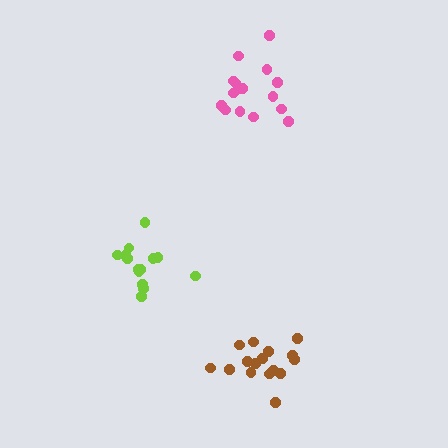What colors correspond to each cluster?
The clusters are colored: brown, lime, pink.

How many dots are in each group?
Group 1: 16 dots, Group 2: 15 dots, Group 3: 16 dots (47 total).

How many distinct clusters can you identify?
There are 3 distinct clusters.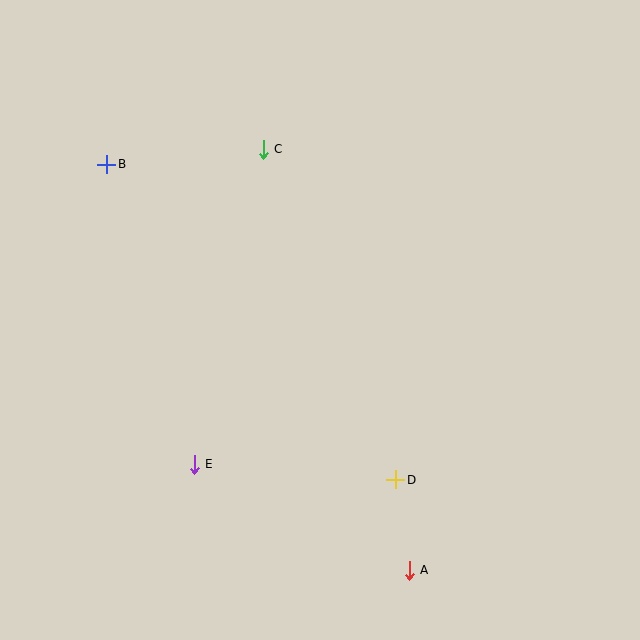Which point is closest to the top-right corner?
Point C is closest to the top-right corner.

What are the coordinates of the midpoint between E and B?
The midpoint between E and B is at (150, 314).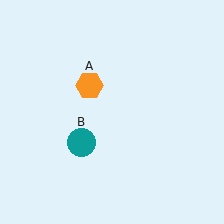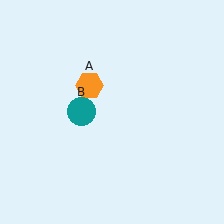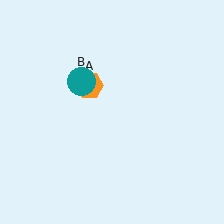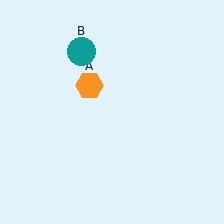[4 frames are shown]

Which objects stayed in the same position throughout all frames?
Orange hexagon (object A) remained stationary.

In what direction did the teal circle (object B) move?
The teal circle (object B) moved up.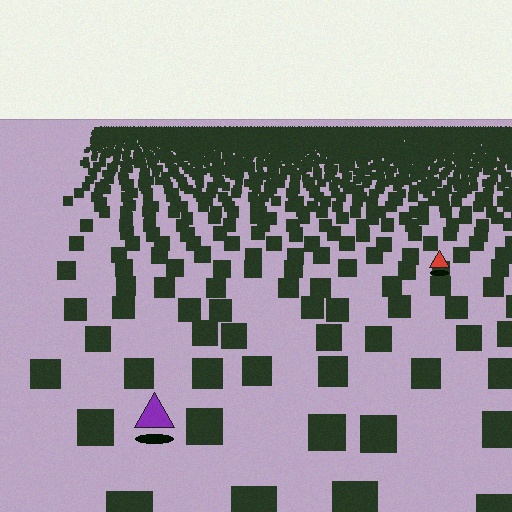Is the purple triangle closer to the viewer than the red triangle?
Yes. The purple triangle is closer — you can tell from the texture gradient: the ground texture is coarser near it.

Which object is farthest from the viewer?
The red triangle is farthest from the viewer. It appears smaller and the ground texture around it is denser.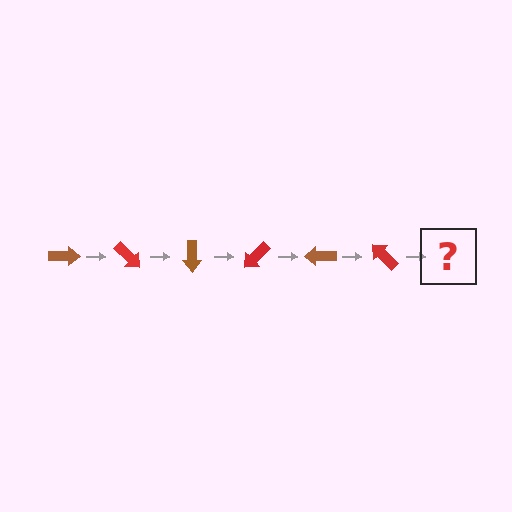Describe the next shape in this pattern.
It should be a brown arrow, rotated 270 degrees from the start.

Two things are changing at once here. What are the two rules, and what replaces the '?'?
The two rules are that it rotates 45 degrees each step and the color cycles through brown and red. The '?' should be a brown arrow, rotated 270 degrees from the start.